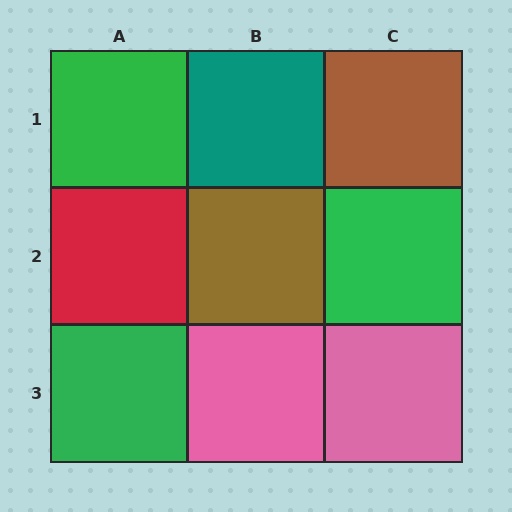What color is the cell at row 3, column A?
Green.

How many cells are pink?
2 cells are pink.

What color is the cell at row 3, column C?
Pink.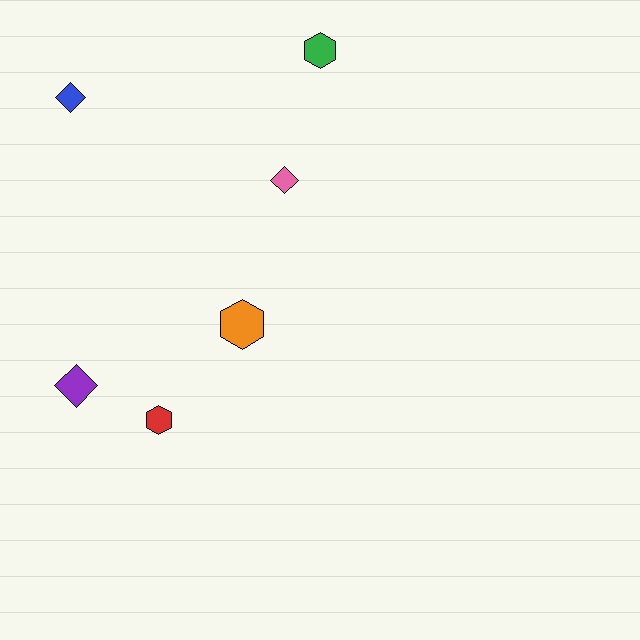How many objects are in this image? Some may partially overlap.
There are 6 objects.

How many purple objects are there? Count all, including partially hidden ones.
There is 1 purple object.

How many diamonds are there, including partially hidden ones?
There are 3 diamonds.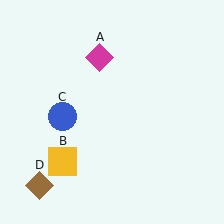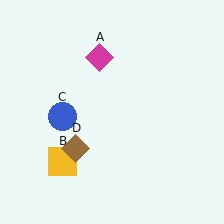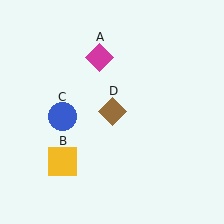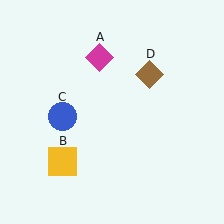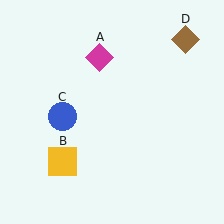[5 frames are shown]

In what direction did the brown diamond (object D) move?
The brown diamond (object D) moved up and to the right.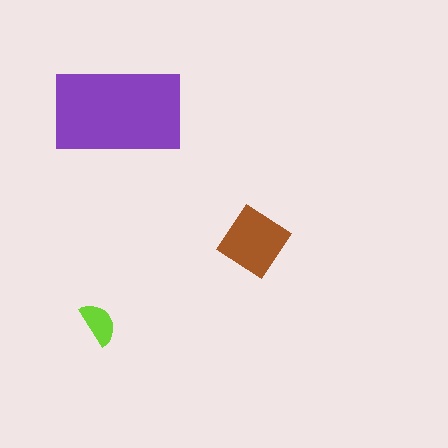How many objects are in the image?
There are 3 objects in the image.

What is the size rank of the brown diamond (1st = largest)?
2nd.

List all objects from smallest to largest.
The lime semicircle, the brown diamond, the purple rectangle.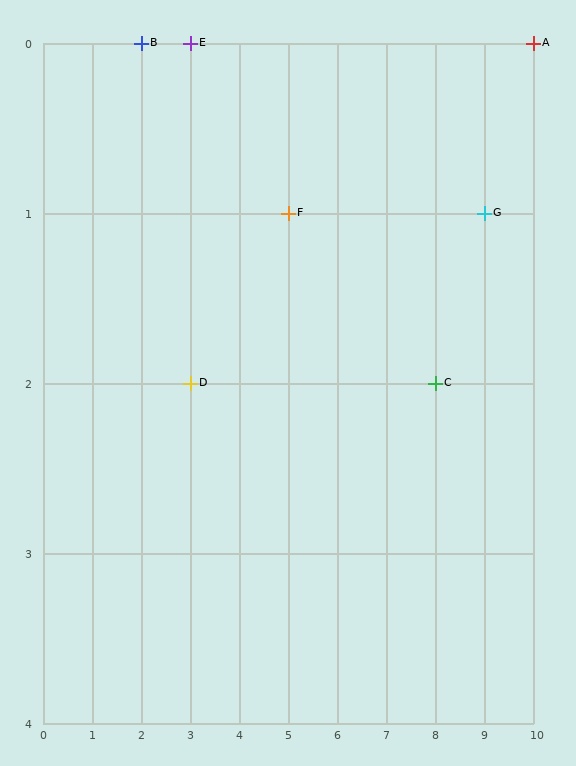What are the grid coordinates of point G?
Point G is at grid coordinates (9, 1).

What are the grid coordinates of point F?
Point F is at grid coordinates (5, 1).